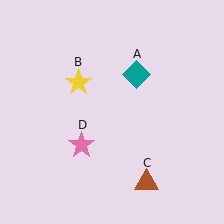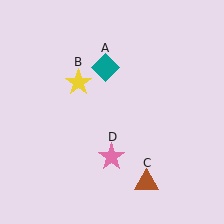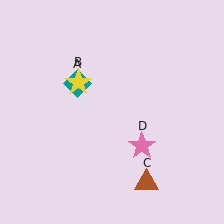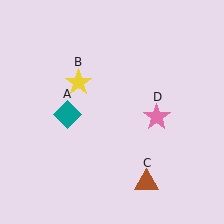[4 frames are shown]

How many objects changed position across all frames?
2 objects changed position: teal diamond (object A), pink star (object D).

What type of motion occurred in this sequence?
The teal diamond (object A), pink star (object D) rotated counterclockwise around the center of the scene.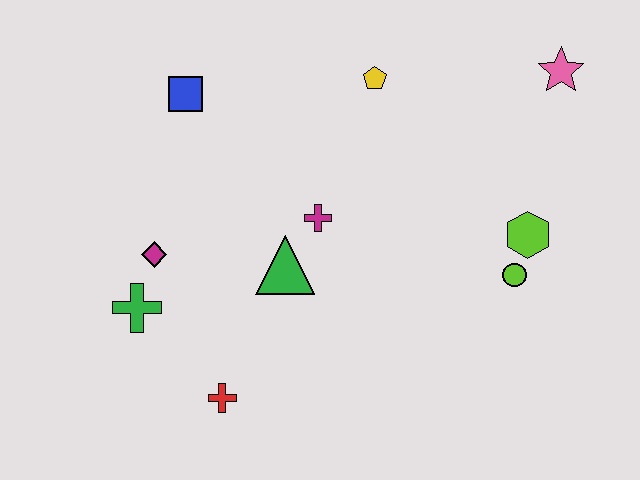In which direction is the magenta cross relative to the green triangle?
The magenta cross is above the green triangle.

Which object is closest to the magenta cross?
The green triangle is closest to the magenta cross.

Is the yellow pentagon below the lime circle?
No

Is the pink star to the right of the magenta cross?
Yes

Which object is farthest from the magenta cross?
The pink star is farthest from the magenta cross.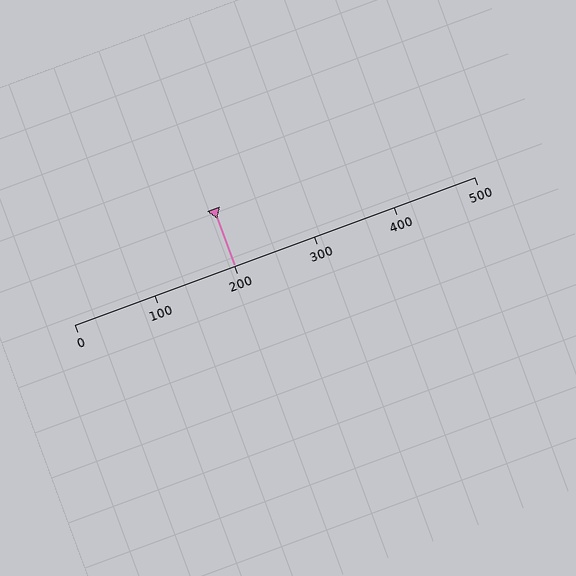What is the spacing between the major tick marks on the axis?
The major ticks are spaced 100 apart.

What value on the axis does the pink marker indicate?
The marker indicates approximately 200.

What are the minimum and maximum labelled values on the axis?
The axis runs from 0 to 500.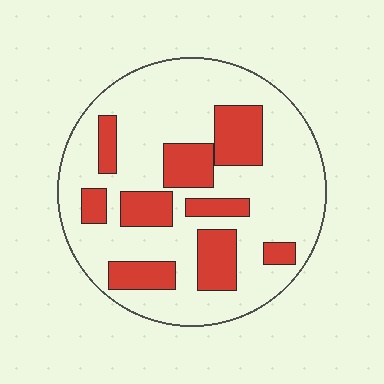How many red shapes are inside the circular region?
9.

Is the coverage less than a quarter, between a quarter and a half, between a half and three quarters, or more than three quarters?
Between a quarter and a half.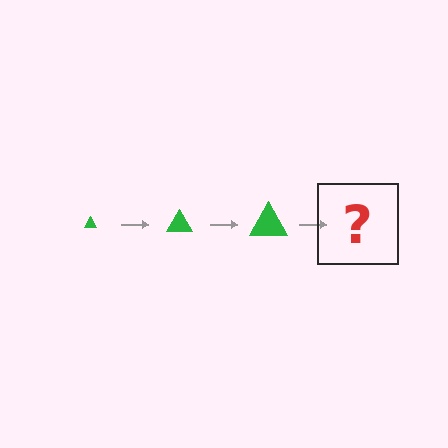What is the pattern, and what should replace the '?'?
The pattern is that the triangle gets progressively larger each step. The '?' should be a green triangle, larger than the previous one.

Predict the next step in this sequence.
The next step is a green triangle, larger than the previous one.